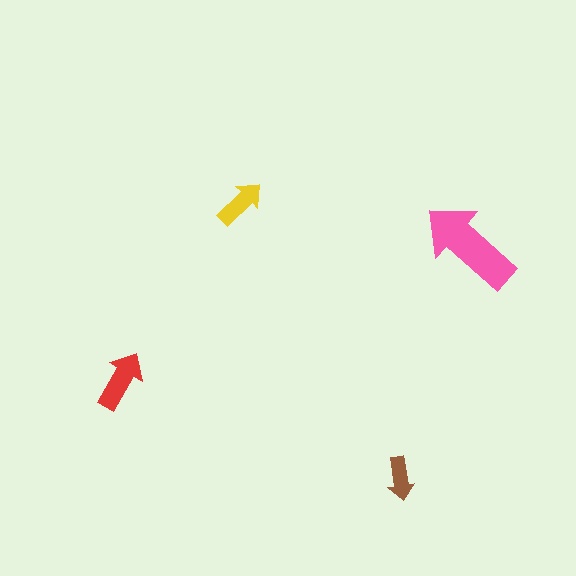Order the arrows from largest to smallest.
the pink one, the red one, the yellow one, the brown one.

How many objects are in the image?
There are 4 objects in the image.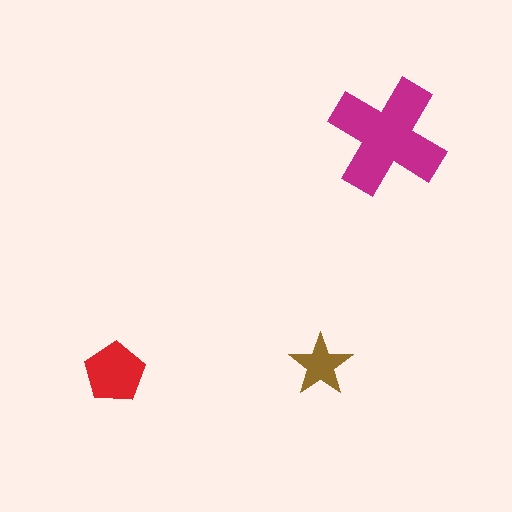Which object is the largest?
The magenta cross.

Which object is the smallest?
The brown star.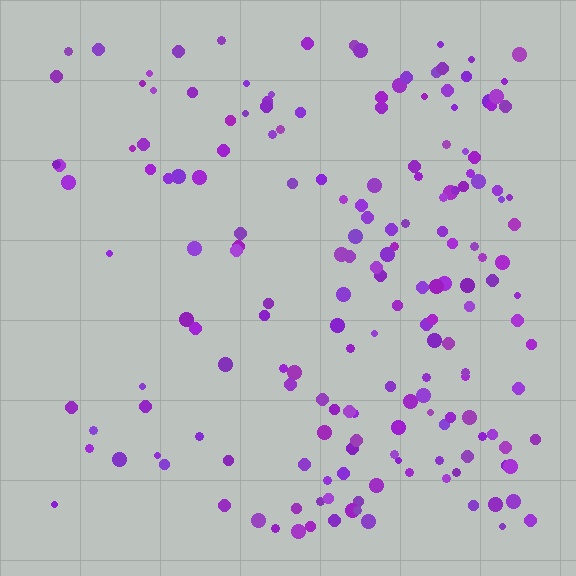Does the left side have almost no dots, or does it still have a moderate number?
Still a moderate number, just noticeably fewer than the right.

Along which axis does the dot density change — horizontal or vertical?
Horizontal.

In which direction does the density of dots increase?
From left to right, with the right side densest.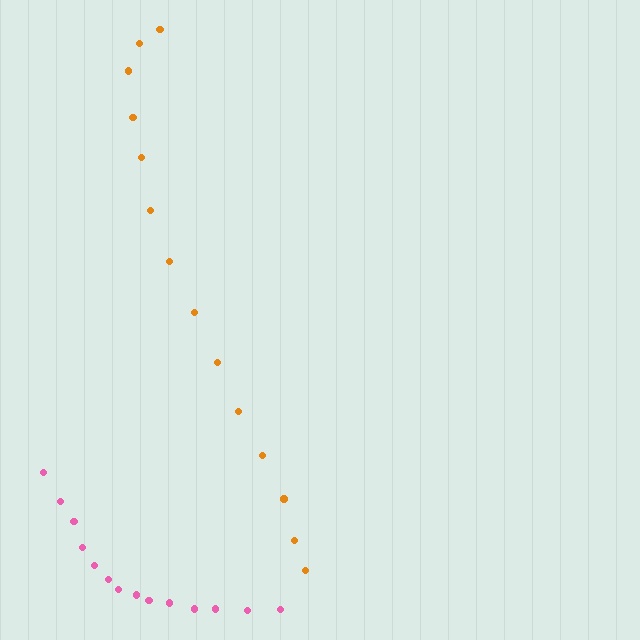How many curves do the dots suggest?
There are 2 distinct paths.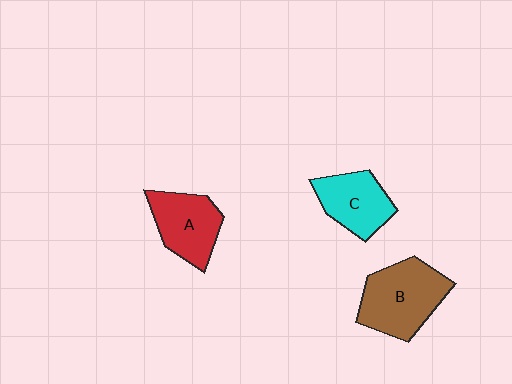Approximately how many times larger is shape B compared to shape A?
Approximately 1.3 times.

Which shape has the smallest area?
Shape C (cyan).